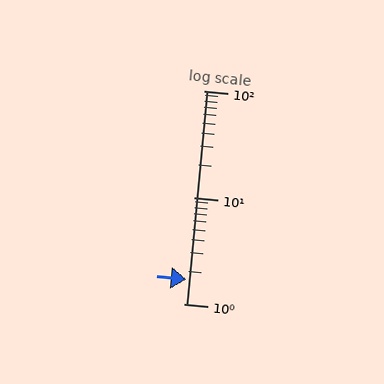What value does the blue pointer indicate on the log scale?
The pointer indicates approximately 1.7.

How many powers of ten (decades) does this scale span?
The scale spans 2 decades, from 1 to 100.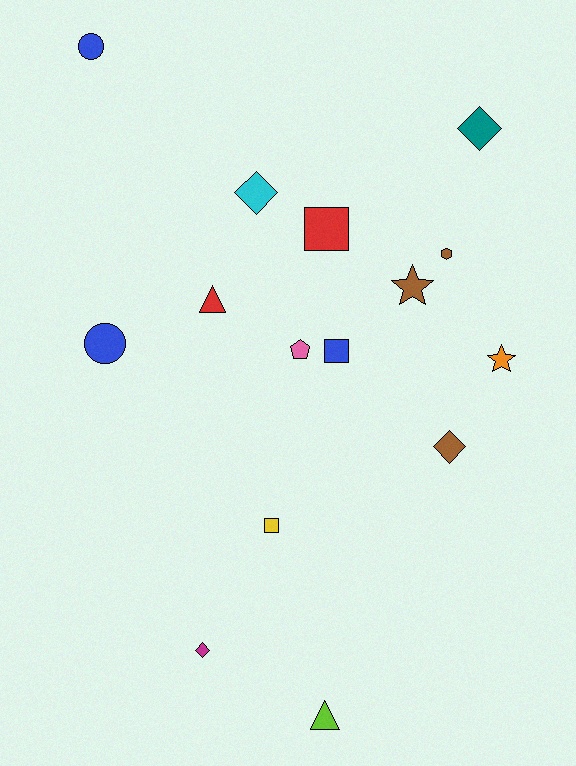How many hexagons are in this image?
There is 1 hexagon.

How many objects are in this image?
There are 15 objects.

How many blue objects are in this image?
There are 3 blue objects.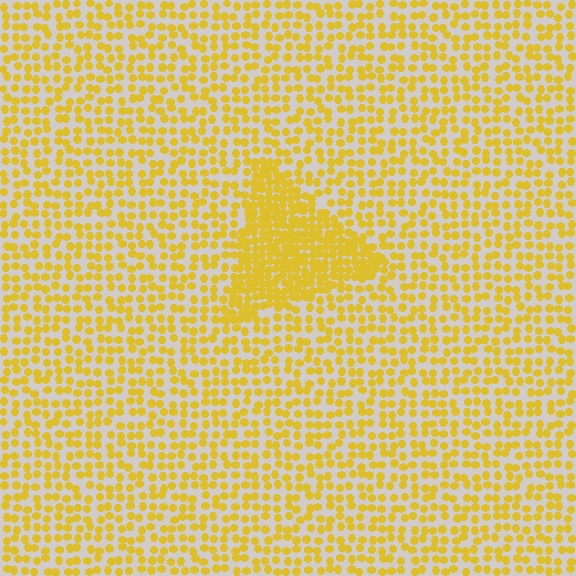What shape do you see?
I see a triangle.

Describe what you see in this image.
The image contains small yellow elements arranged at two different densities. A triangle-shaped region is visible where the elements are more densely packed than the surrounding area.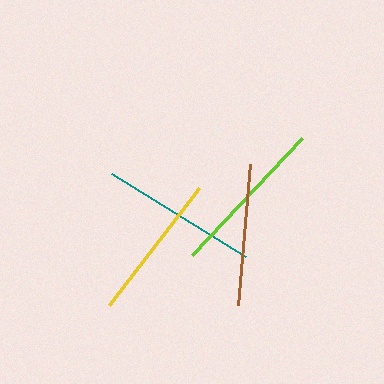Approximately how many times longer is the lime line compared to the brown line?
The lime line is approximately 1.1 times the length of the brown line.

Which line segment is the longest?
The lime line is the longest at approximately 160 pixels.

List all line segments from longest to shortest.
From longest to shortest: lime, teal, yellow, brown.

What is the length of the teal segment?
The teal segment is approximately 157 pixels long.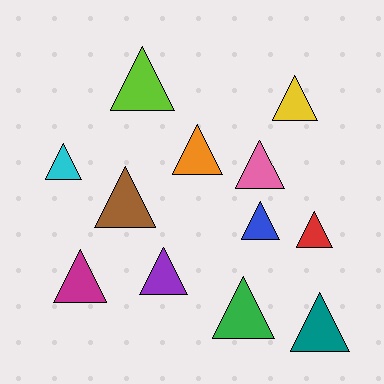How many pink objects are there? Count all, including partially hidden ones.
There is 1 pink object.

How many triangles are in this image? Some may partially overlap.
There are 12 triangles.